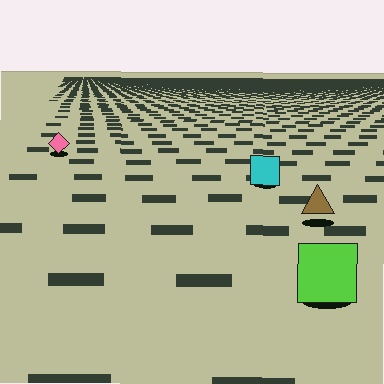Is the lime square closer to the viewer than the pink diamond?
Yes. The lime square is closer — you can tell from the texture gradient: the ground texture is coarser near it.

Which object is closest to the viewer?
The lime square is closest. The texture marks near it are larger and more spread out.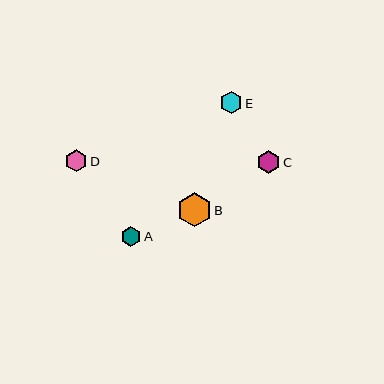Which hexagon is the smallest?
Hexagon A is the smallest with a size of approximately 20 pixels.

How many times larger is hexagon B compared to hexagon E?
Hexagon B is approximately 1.5 times the size of hexagon E.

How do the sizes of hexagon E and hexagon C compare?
Hexagon E and hexagon C are approximately the same size.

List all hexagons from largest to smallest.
From largest to smallest: B, E, C, D, A.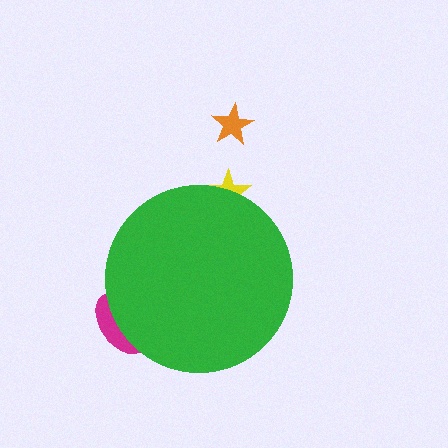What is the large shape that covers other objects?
A green circle.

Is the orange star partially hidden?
No, the orange star is fully visible.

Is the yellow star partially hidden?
Yes, the yellow star is partially hidden behind the green circle.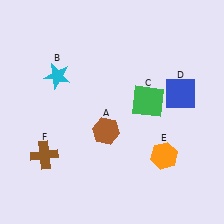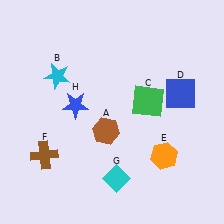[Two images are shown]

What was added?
A cyan diamond (G), a blue star (H) were added in Image 2.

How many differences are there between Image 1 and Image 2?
There are 2 differences between the two images.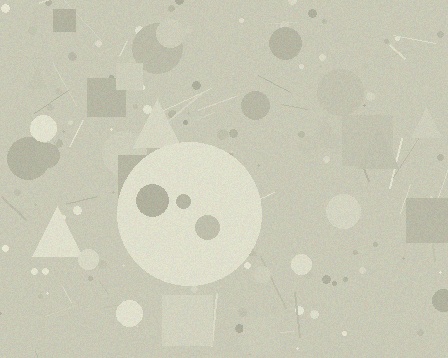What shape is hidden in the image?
A circle is hidden in the image.